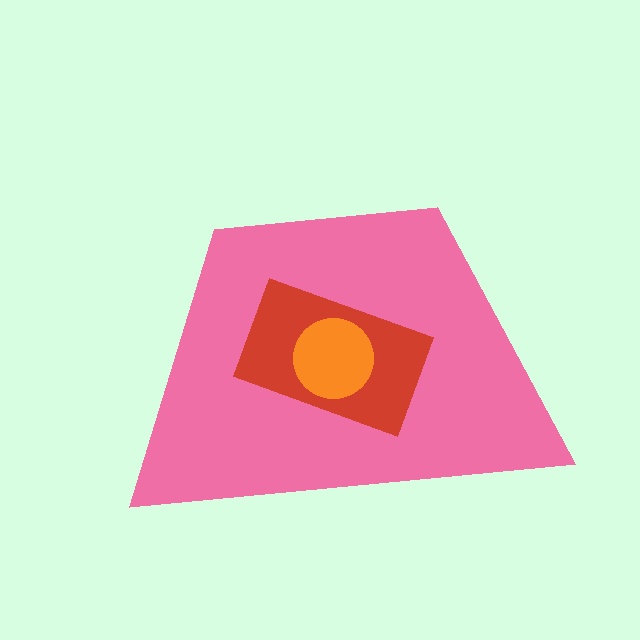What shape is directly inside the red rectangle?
The orange circle.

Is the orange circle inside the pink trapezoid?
Yes.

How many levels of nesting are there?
3.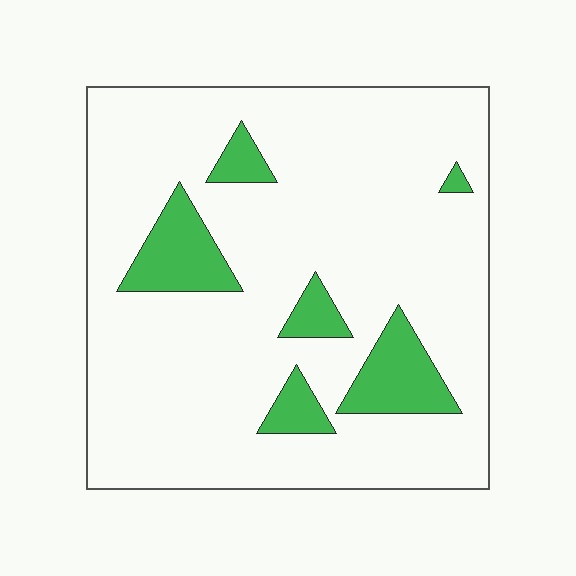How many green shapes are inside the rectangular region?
6.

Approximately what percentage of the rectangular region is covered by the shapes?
Approximately 15%.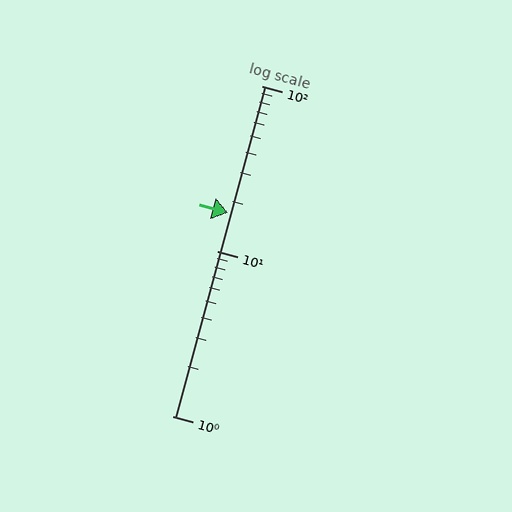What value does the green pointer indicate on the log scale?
The pointer indicates approximately 17.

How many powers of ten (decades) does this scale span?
The scale spans 2 decades, from 1 to 100.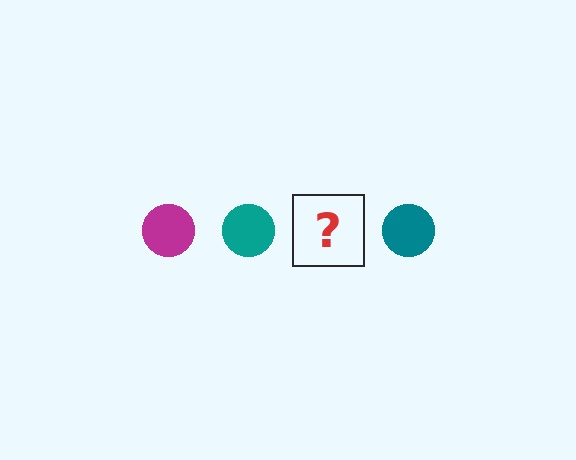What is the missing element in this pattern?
The missing element is a magenta circle.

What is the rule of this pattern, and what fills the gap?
The rule is that the pattern cycles through magenta, teal circles. The gap should be filled with a magenta circle.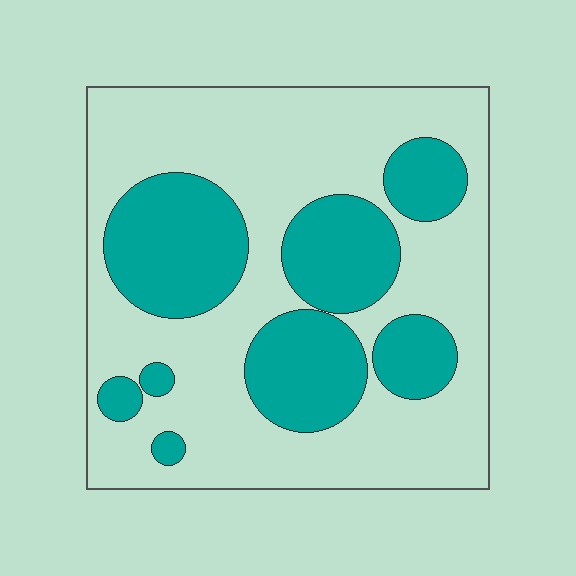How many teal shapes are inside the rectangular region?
8.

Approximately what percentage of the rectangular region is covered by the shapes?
Approximately 35%.